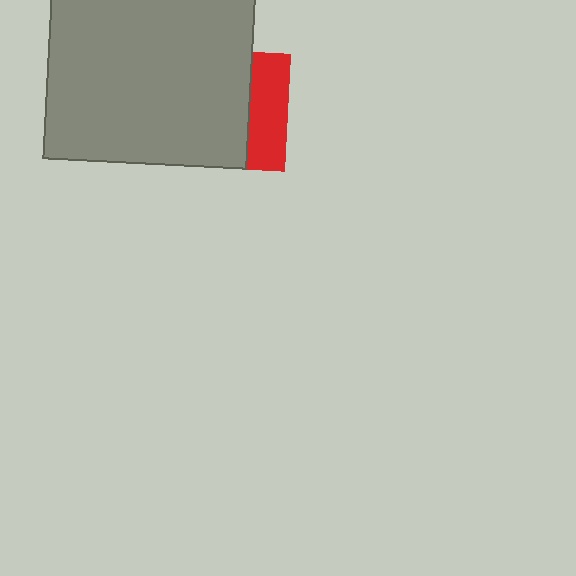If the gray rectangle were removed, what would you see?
You would see the complete red square.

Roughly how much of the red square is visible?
A small part of it is visible (roughly 32%).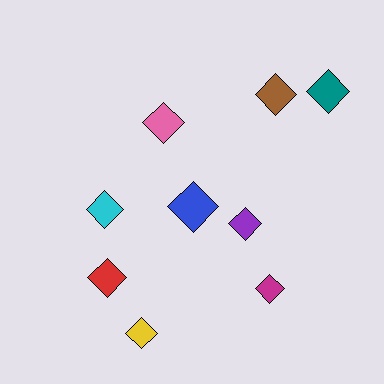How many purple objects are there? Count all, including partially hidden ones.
There is 1 purple object.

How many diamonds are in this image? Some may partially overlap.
There are 9 diamonds.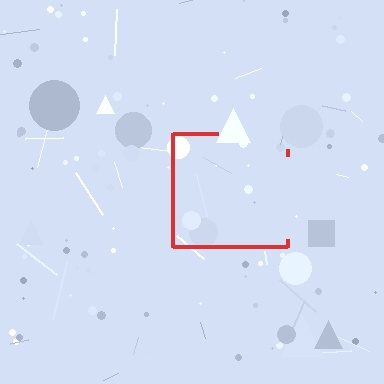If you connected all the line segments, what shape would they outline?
They would outline a square.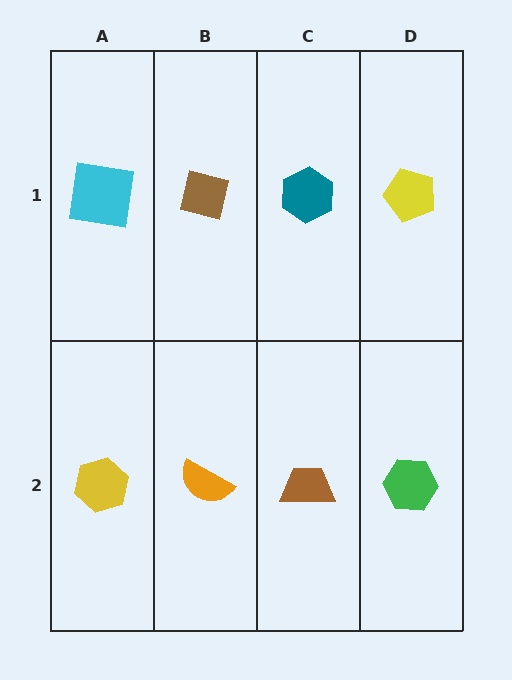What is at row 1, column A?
A cyan square.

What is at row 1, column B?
A brown square.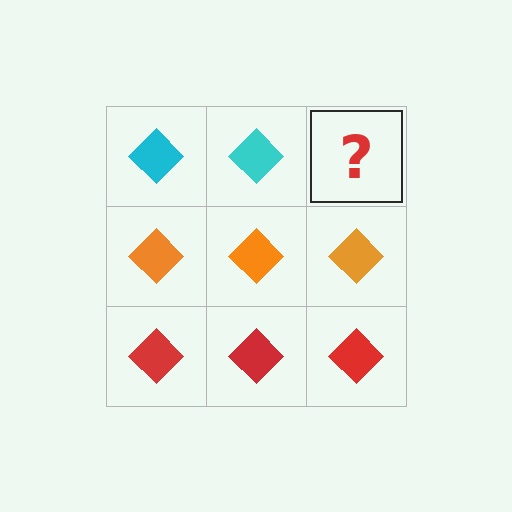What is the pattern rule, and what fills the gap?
The rule is that each row has a consistent color. The gap should be filled with a cyan diamond.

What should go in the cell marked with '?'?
The missing cell should contain a cyan diamond.